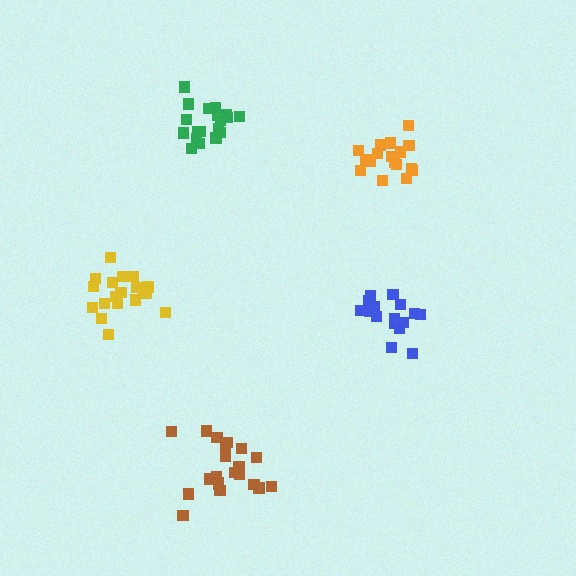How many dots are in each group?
Group 1: 16 dots, Group 2: 21 dots, Group 3: 17 dots, Group 4: 19 dots, Group 5: 20 dots (93 total).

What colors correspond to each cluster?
The clusters are colored: blue, brown, orange, green, yellow.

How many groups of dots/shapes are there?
There are 5 groups.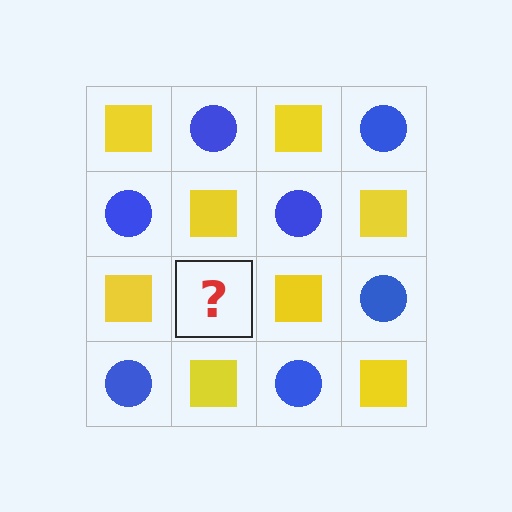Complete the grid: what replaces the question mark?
The question mark should be replaced with a blue circle.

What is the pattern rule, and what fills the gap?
The rule is that it alternates yellow square and blue circle in a checkerboard pattern. The gap should be filled with a blue circle.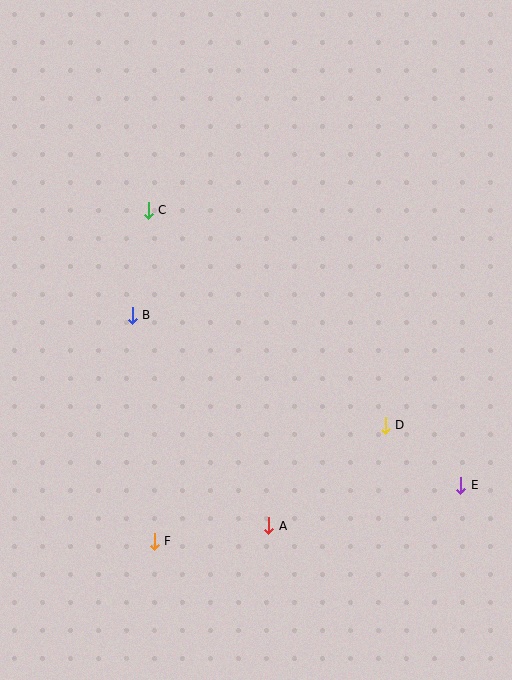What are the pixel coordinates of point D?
Point D is at (385, 425).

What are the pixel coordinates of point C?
Point C is at (148, 210).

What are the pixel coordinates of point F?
Point F is at (154, 541).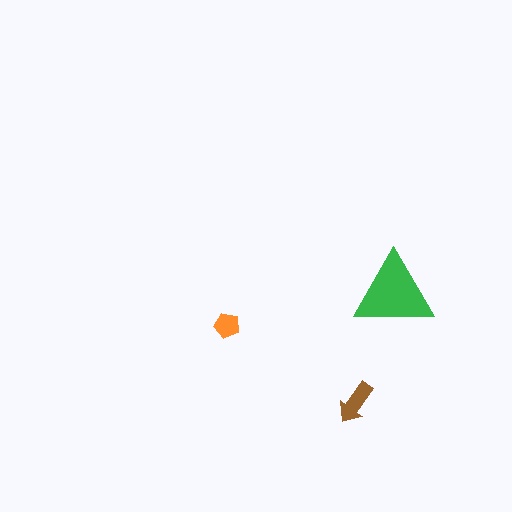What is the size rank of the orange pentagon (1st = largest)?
3rd.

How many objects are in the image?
There are 3 objects in the image.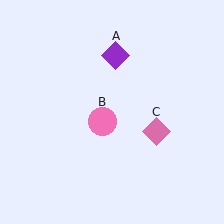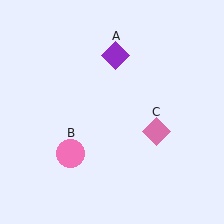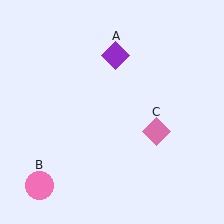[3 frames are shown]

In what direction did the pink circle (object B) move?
The pink circle (object B) moved down and to the left.